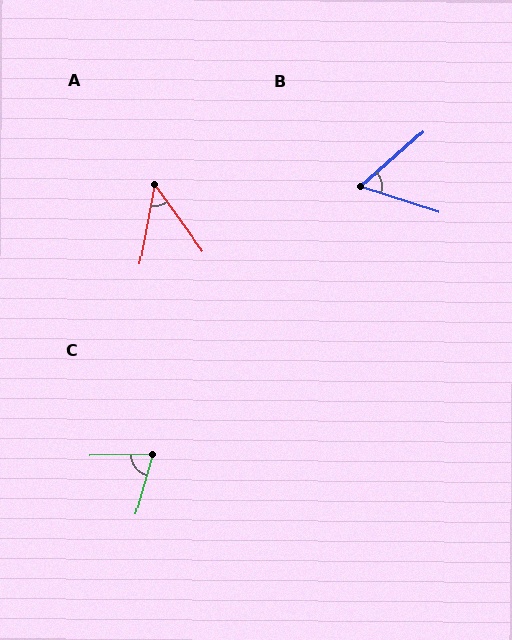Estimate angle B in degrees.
Approximately 59 degrees.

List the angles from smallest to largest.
A (46°), B (59°), C (73°).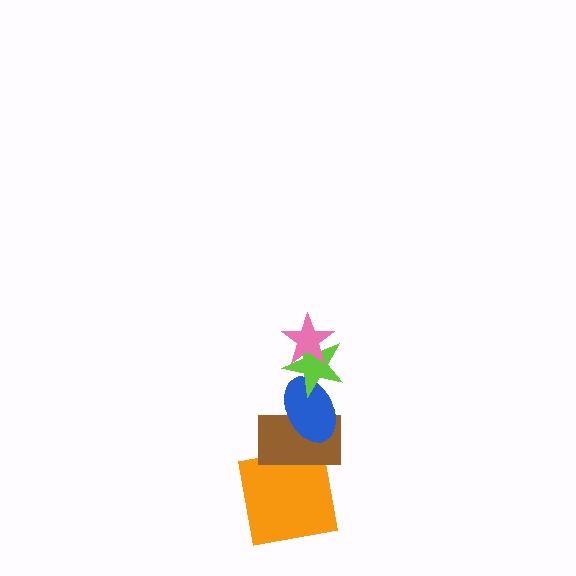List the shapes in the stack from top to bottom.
From top to bottom: the pink star, the lime star, the blue ellipse, the brown rectangle, the orange square.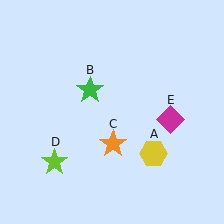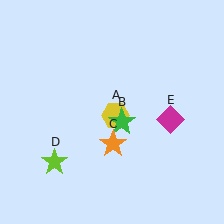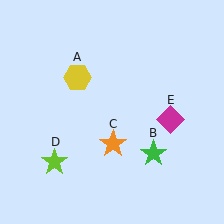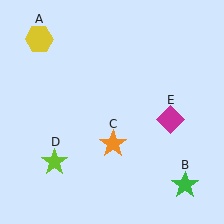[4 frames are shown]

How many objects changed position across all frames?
2 objects changed position: yellow hexagon (object A), green star (object B).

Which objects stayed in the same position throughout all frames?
Orange star (object C) and lime star (object D) and magenta diamond (object E) remained stationary.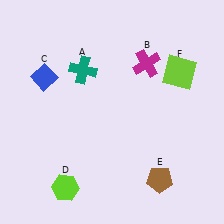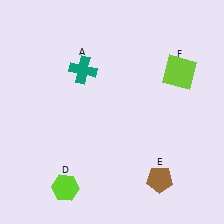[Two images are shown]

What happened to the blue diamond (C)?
The blue diamond (C) was removed in Image 2. It was in the top-left area of Image 1.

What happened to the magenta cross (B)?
The magenta cross (B) was removed in Image 2. It was in the top-right area of Image 1.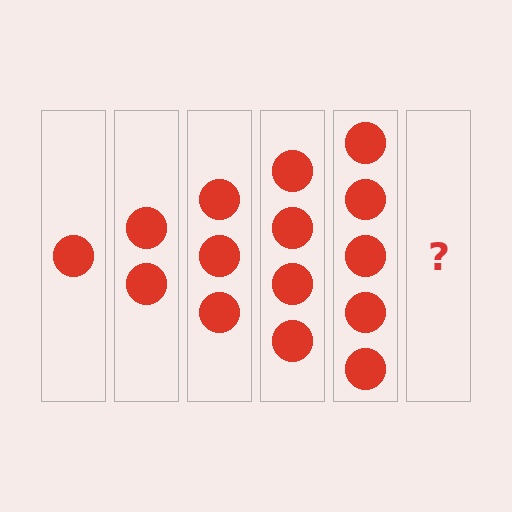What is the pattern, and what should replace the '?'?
The pattern is that each step adds one more circle. The '?' should be 6 circles.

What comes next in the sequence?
The next element should be 6 circles.